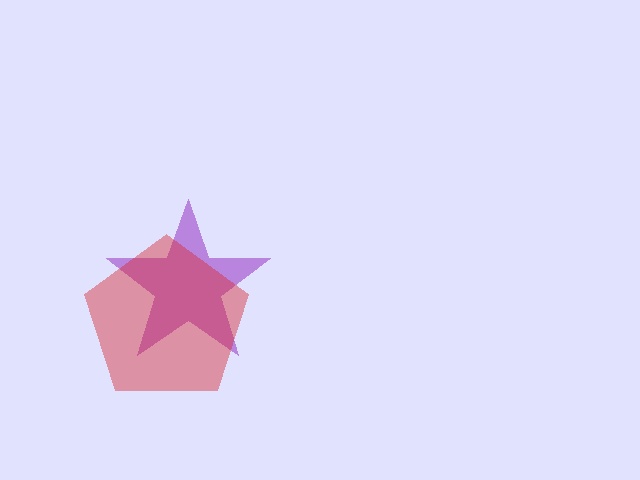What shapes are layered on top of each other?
The layered shapes are: a purple star, a red pentagon.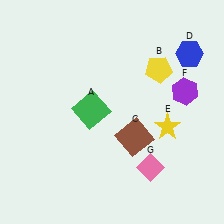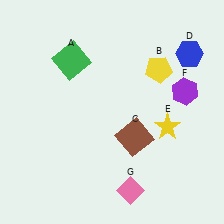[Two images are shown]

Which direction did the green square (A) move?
The green square (A) moved up.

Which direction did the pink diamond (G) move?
The pink diamond (G) moved down.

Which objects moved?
The objects that moved are: the green square (A), the pink diamond (G).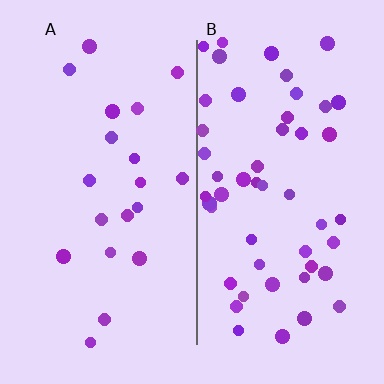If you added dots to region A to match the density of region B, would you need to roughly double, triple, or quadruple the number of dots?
Approximately triple.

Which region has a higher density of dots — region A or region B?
B (the right).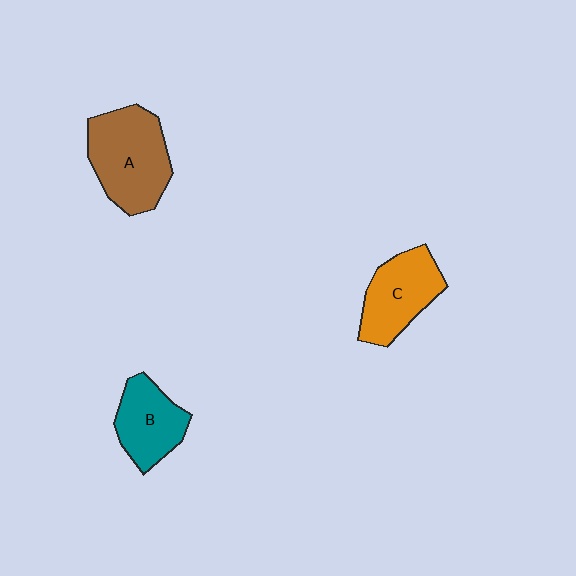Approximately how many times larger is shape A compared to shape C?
Approximately 1.3 times.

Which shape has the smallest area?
Shape B (teal).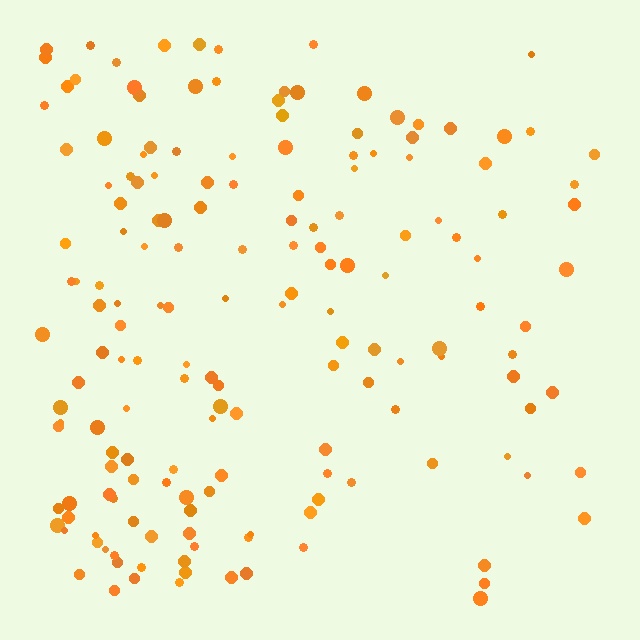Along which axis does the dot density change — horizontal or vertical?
Horizontal.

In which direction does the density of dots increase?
From right to left, with the left side densest.